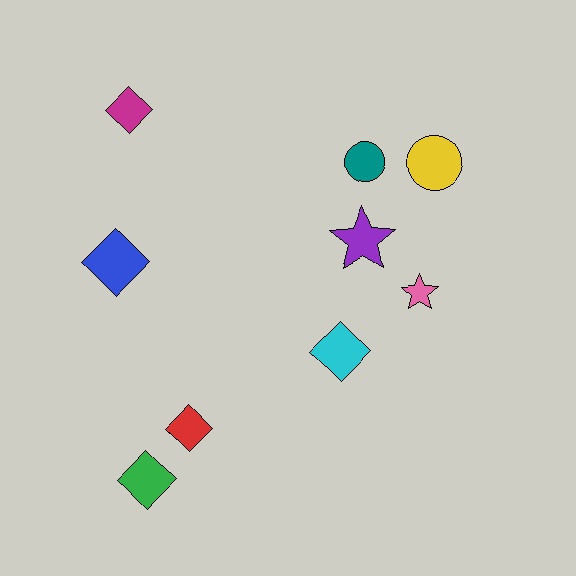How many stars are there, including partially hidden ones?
There are 2 stars.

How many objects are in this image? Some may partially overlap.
There are 9 objects.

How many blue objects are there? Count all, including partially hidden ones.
There is 1 blue object.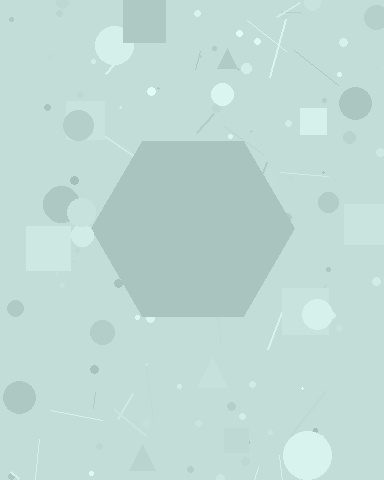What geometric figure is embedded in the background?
A hexagon is embedded in the background.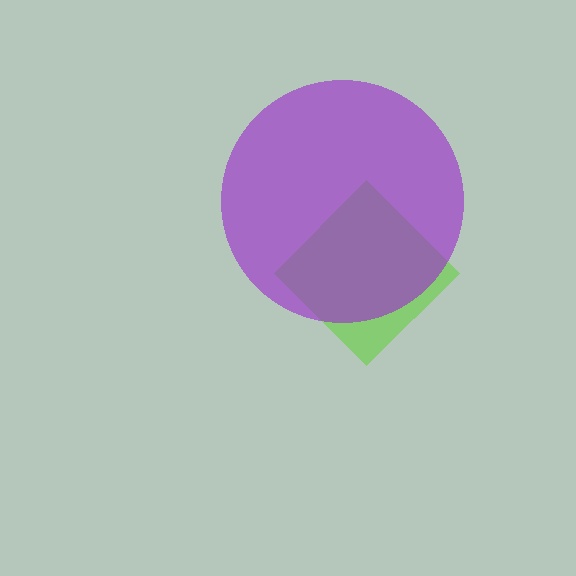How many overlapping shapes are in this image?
There are 2 overlapping shapes in the image.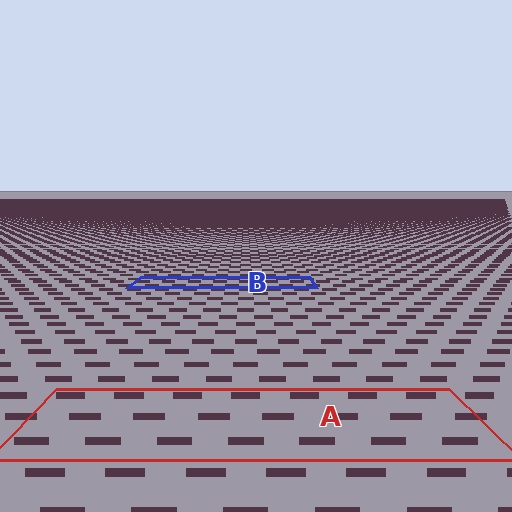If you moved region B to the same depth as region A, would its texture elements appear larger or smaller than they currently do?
They would appear larger. At a closer depth, the same texture elements are projected at a bigger on-screen size.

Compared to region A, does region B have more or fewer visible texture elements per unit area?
Region B has more texture elements per unit area — they are packed more densely because it is farther away.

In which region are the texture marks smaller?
The texture marks are smaller in region B, because it is farther away.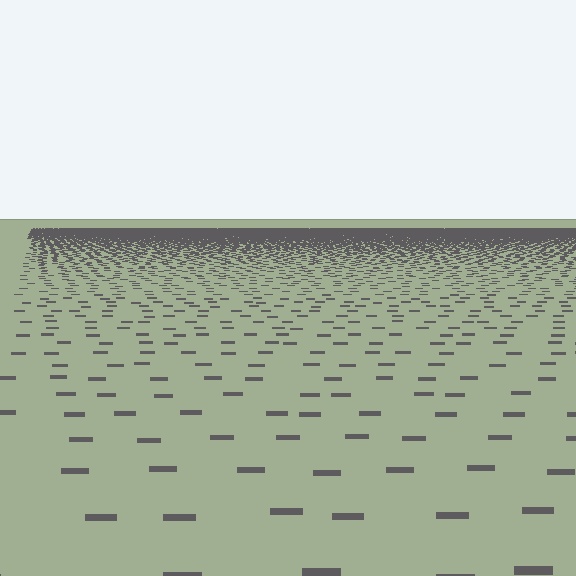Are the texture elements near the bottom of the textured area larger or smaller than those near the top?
Larger. Near the bottom, elements are closer to the viewer and appear at a bigger on-screen size.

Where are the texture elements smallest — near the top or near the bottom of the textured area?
Near the top.